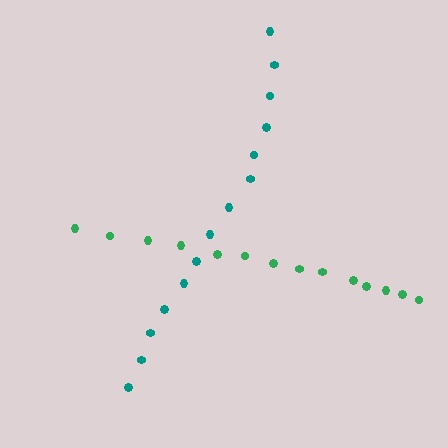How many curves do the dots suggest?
There are 2 distinct paths.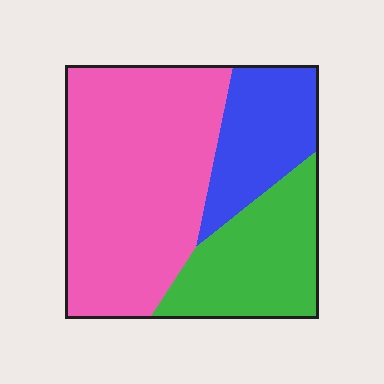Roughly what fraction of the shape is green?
Green takes up about one quarter (1/4) of the shape.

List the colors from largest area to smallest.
From largest to smallest: pink, green, blue.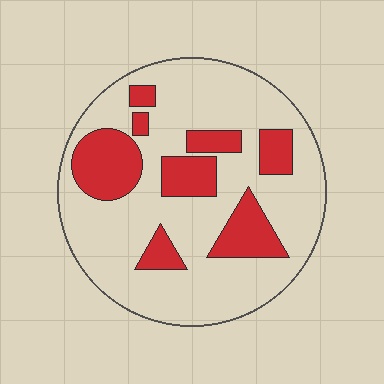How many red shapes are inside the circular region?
8.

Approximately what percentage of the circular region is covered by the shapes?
Approximately 25%.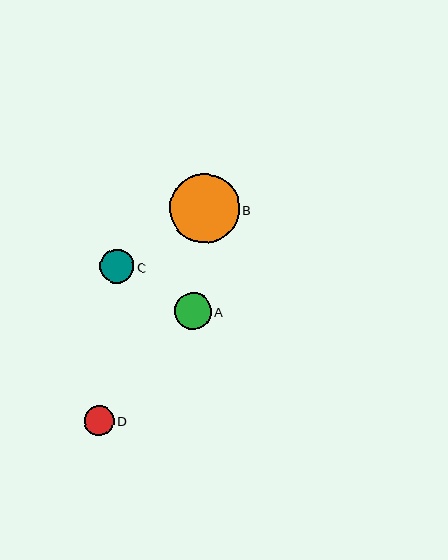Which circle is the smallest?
Circle D is the smallest with a size of approximately 30 pixels.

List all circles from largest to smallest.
From largest to smallest: B, A, C, D.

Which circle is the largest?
Circle B is the largest with a size of approximately 69 pixels.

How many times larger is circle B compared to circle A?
Circle B is approximately 1.9 times the size of circle A.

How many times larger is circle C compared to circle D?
Circle C is approximately 1.1 times the size of circle D.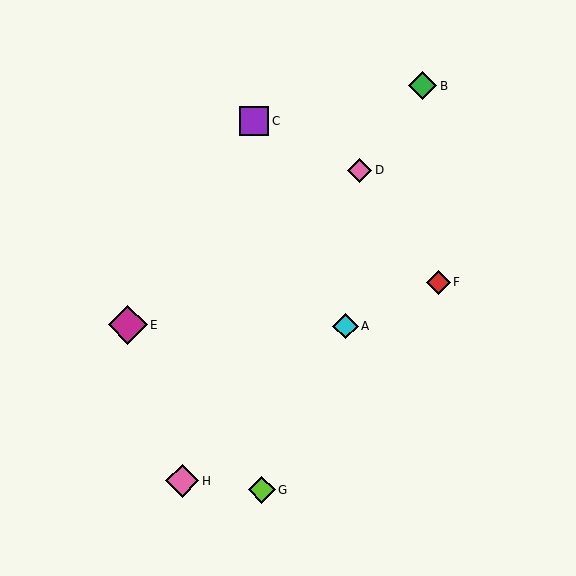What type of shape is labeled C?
Shape C is a purple square.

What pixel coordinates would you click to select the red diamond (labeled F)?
Click at (438, 282) to select the red diamond F.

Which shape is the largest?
The magenta diamond (labeled E) is the largest.